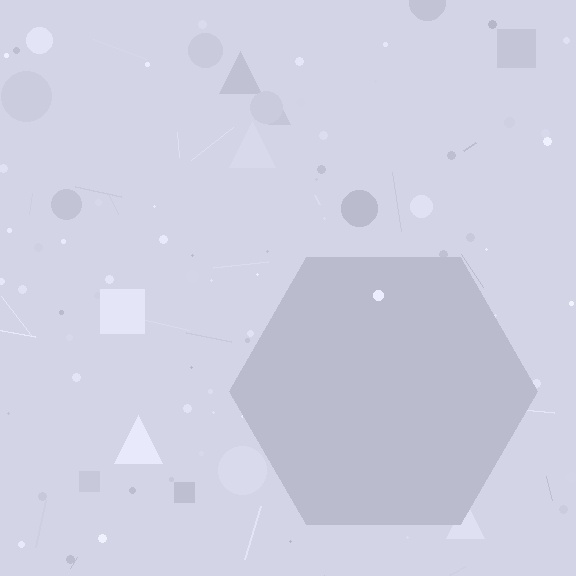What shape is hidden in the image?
A hexagon is hidden in the image.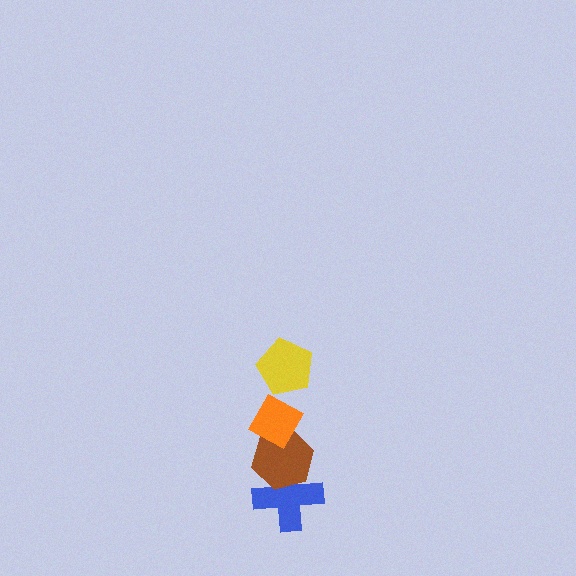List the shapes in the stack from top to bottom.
From top to bottom: the yellow pentagon, the orange diamond, the brown hexagon, the blue cross.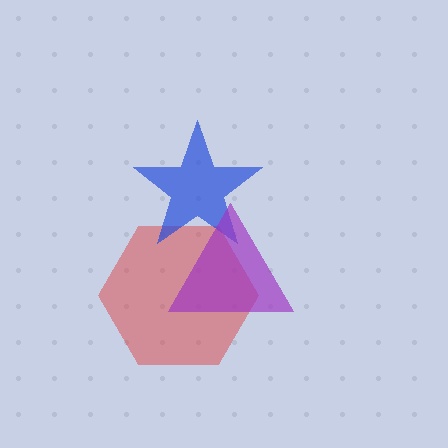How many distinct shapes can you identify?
There are 3 distinct shapes: a red hexagon, a blue star, a purple triangle.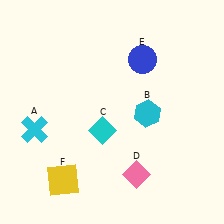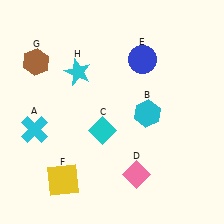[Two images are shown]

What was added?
A brown hexagon (G), a cyan star (H) were added in Image 2.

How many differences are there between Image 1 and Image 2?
There are 2 differences between the two images.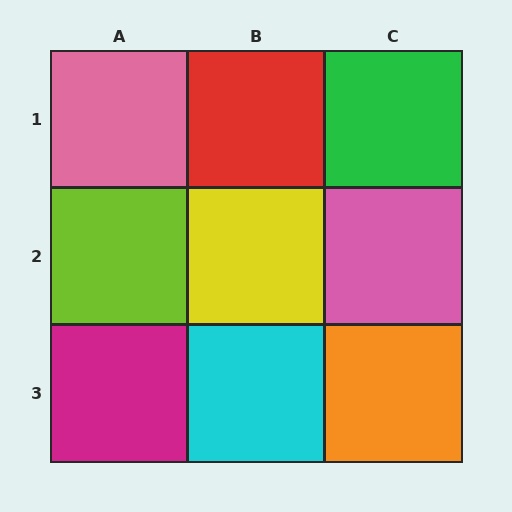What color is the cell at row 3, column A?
Magenta.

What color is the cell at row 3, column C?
Orange.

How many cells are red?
1 cell is red.